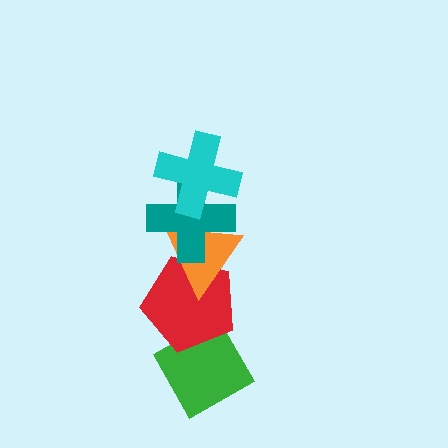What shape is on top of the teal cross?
The cyan cross is on top of the teal cross.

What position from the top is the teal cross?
The teal cross is 2nd from the top.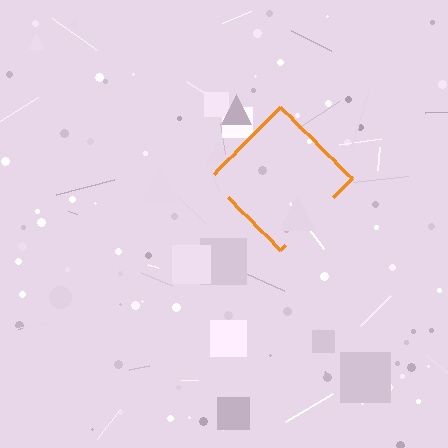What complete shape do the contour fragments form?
The contour fragments form a diamond.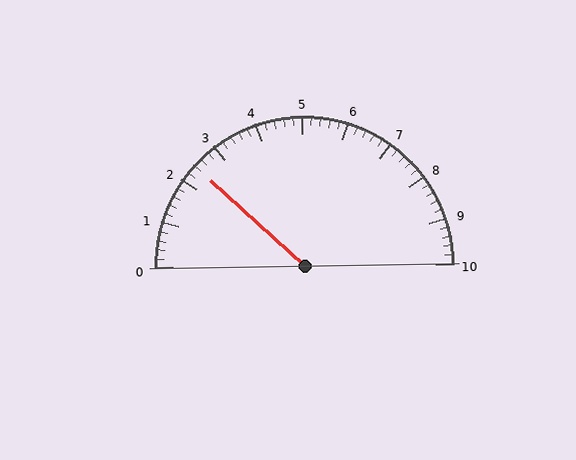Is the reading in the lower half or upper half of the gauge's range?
The reading is in the lower half of the range (0 to 10).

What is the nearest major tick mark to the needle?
The nearest major tick mark is 2.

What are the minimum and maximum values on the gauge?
The gauge ranges from 0 to 10.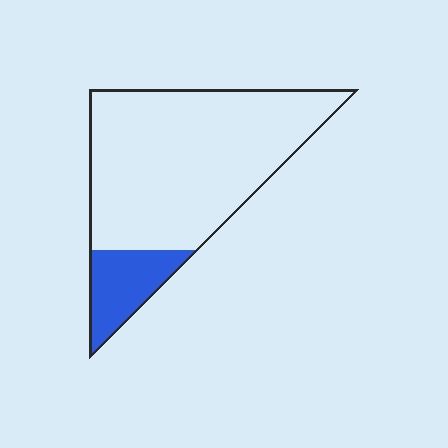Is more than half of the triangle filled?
No.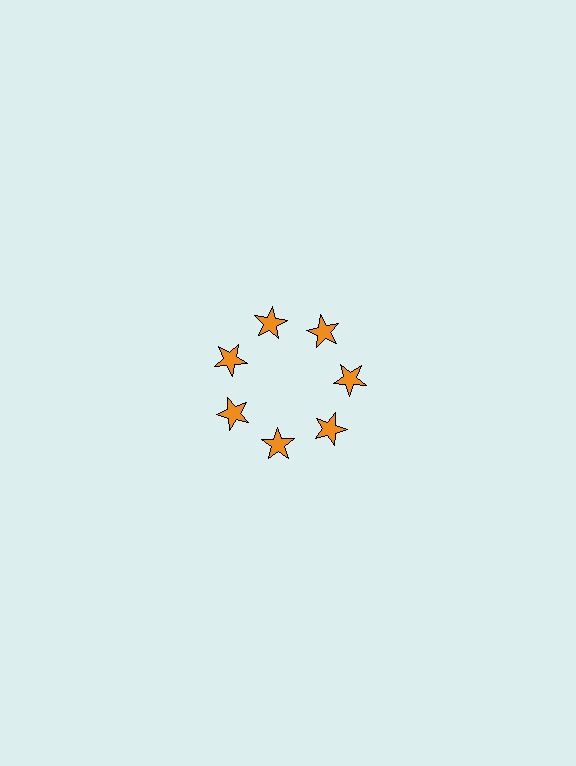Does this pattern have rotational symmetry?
Yes, this pattern has 7-fold rotational symmetry. It looks the same after rotating 51 degrees around the center.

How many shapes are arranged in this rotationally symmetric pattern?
There are 7 shapes, arranged in 7 groups of 1.